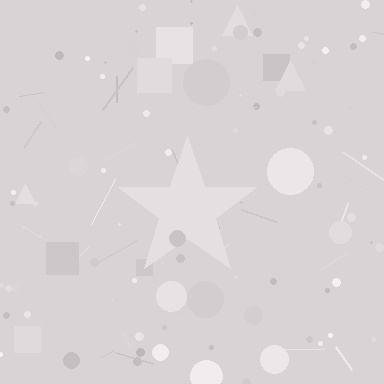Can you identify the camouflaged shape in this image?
The camouflaged shape is a star.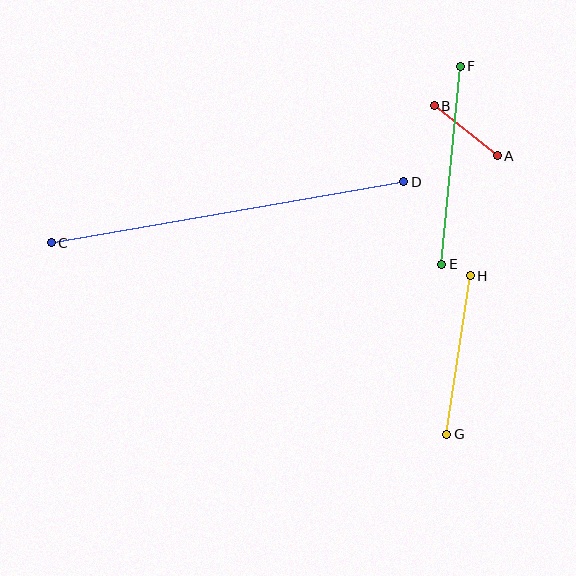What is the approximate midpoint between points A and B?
The midpoint is at approximately (466, 131) pixels.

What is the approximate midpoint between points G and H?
The midpoint is at approximately (459, 355) pixels.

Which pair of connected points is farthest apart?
Points C and D are farthest apart.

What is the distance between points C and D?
The distance is approximately 358 pixels.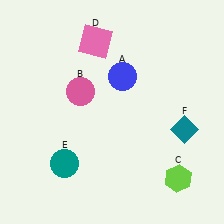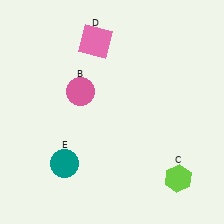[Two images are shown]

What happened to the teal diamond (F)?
The teal diamond (F) was removed in Image 2. It was in the bottom-right area of Image 1.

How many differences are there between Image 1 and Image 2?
There are 2 differences between the two images.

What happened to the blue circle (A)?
The blue circle (A) was removed in Image 2. It was in the top-right area of Image 1.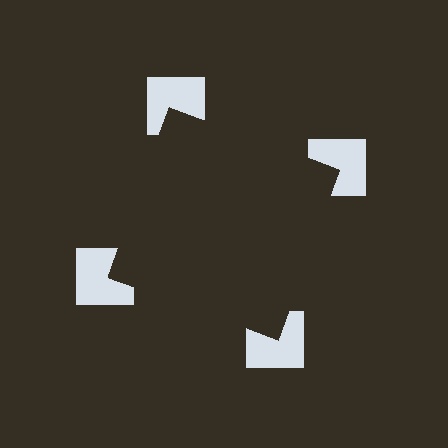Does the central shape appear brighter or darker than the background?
It typically appears slightly darker than the background, even though no actual brightness change is drawn.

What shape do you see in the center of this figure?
An illusory square — its edges are inferred from the aligned wedge cuts in the notched squares, not physically drawn.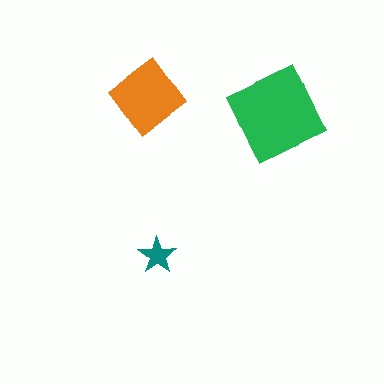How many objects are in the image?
There are 3 objects in the image.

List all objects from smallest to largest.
The teal star, the orange diamond, the green diamond.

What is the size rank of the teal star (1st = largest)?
3rd.